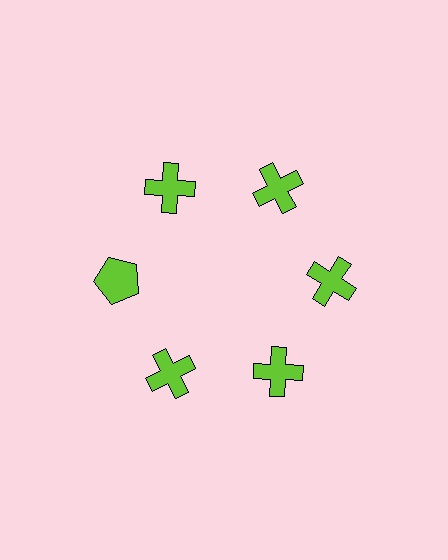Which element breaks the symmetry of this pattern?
The lime pentagon at roughly the 9 o'clock position breaks the symmetry. All other shapes are lime crosses.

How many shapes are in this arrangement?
There are 6 shapes arranged in a ring pattern.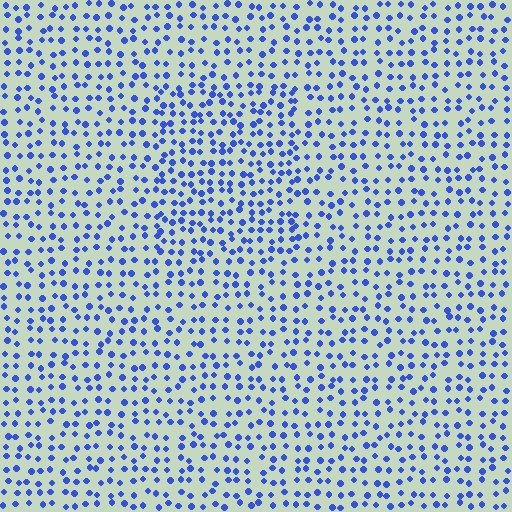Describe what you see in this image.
The image contains small blue elements arranged at two different densities. A rectangle-shaped region is visible where the elements are more densely packed than the surrounding area.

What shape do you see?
I see a rectangle.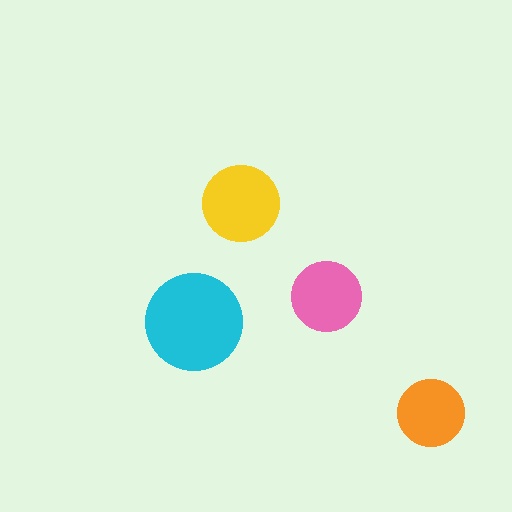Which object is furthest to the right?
The orange circle is rightmost.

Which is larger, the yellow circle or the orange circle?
The yellow one.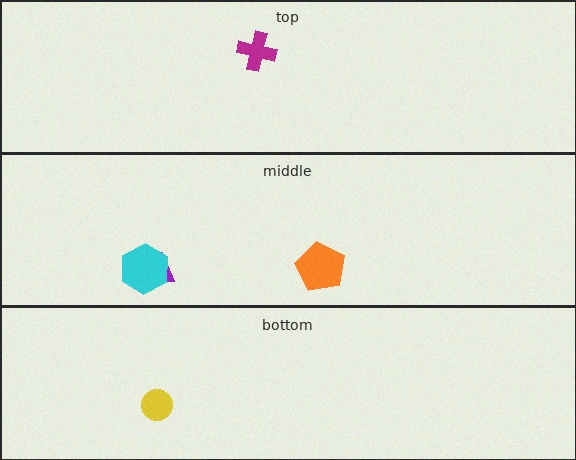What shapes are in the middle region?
The orange pentagon, the purple trapezoid, the cyan hexagon.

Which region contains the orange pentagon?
The middle region.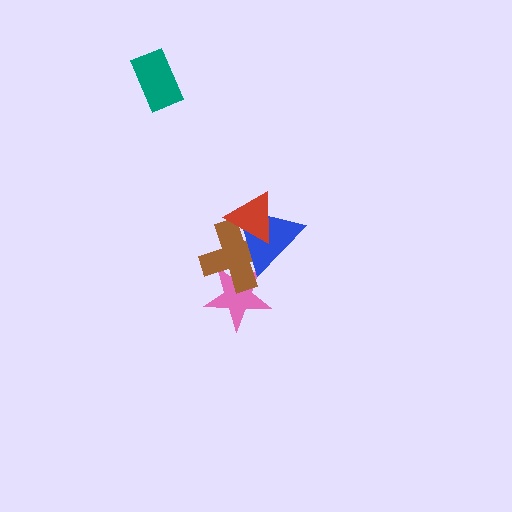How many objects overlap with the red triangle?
2 objects overlap with the red triangle.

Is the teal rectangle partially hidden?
No, no other shape covers it.